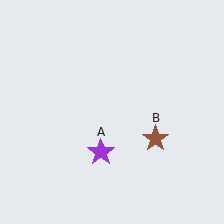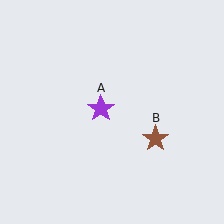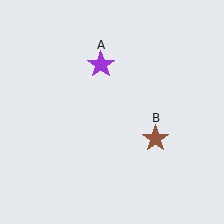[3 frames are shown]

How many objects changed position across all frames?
1 object changed position: purple star (object A).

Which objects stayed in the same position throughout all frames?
Brown star (object B) remained stationary.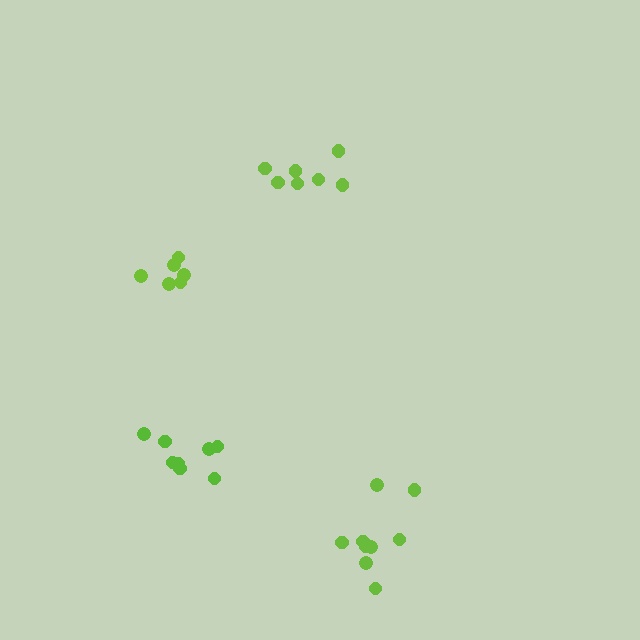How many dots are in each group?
Group 1: 8 dots, Group 2: 7 dots, Group 3: 6 dots, Group 4: 9 dots (30 total).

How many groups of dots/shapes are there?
There are 4 groups.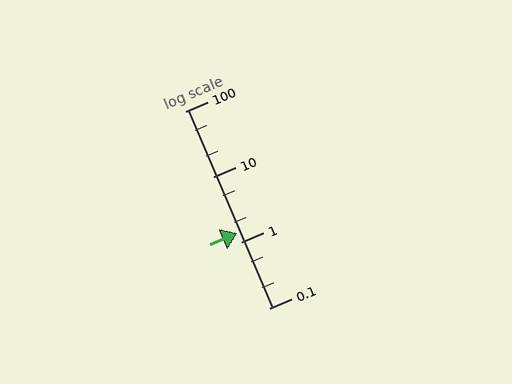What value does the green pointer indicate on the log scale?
The pointer indicates approximately 1.4.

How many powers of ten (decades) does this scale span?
The scale spans 3 decades, from 0.1 to 100.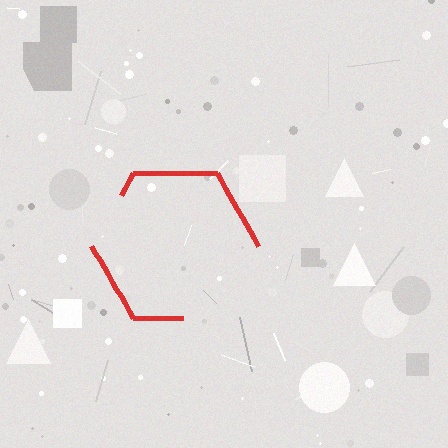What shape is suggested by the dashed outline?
The dashed outline suggests a hexagon.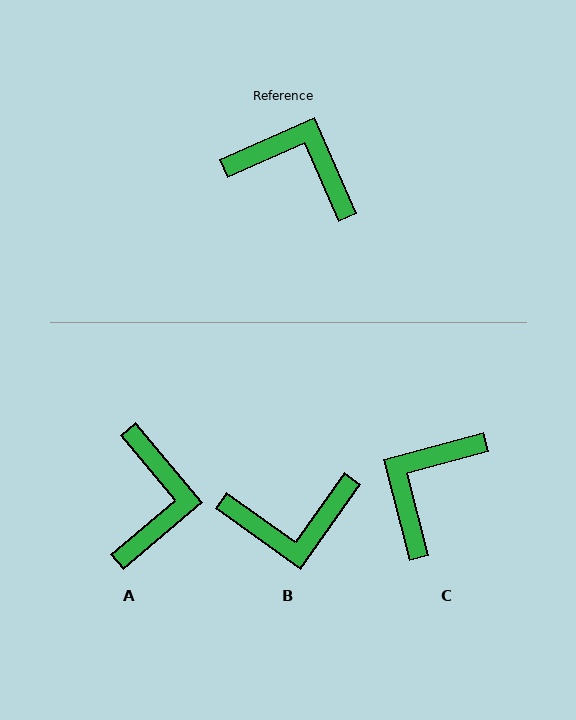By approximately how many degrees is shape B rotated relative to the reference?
Approximately 149 degrees clockwise.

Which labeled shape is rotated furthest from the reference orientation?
B, about 149 degrees away.